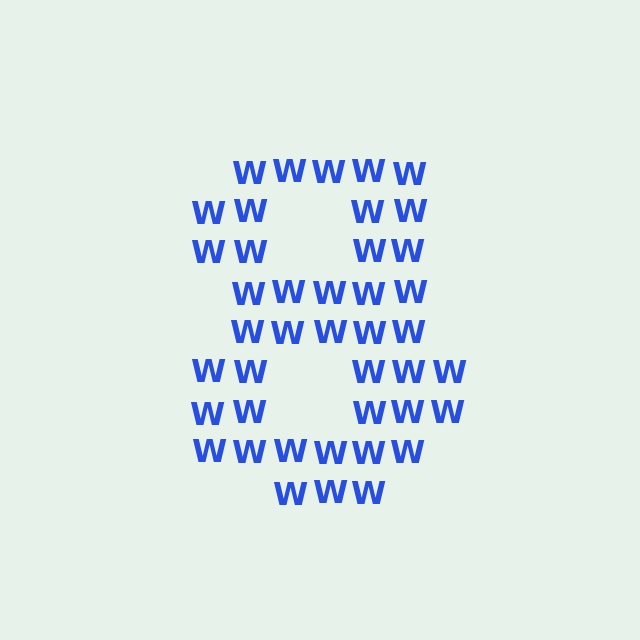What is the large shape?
The large shape is the digit 8.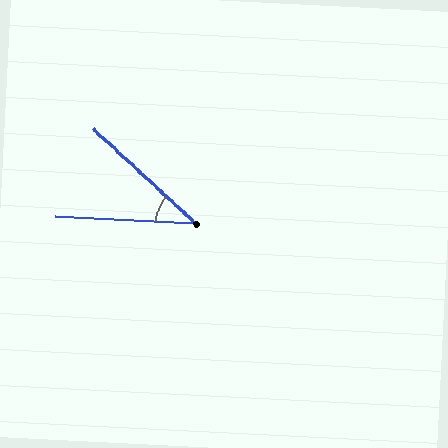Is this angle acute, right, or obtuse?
It is acute.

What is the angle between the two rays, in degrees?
Approximately 39 degrees.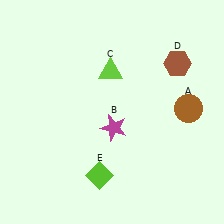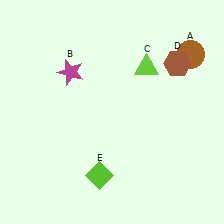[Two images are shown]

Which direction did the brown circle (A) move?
The brown circle (A) moved up.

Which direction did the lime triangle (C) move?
The lime triangle (C) moved right.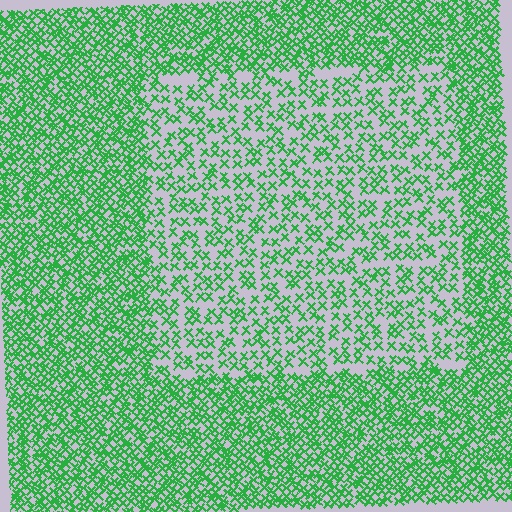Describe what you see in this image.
The image contains small green elements arranged at two different densities. A rectangle-shaped region is visible where the elements are less densely packed than the surrounding area.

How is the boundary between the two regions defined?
The boundary is defined by a change in element density (approximately 2.1x ratio). All elements are the same color, size, and shape.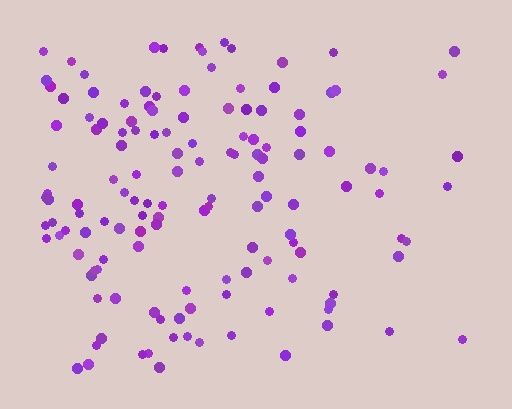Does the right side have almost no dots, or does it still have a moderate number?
Still a moderate number, just noticeably fewer than the left.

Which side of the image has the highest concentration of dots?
The left.